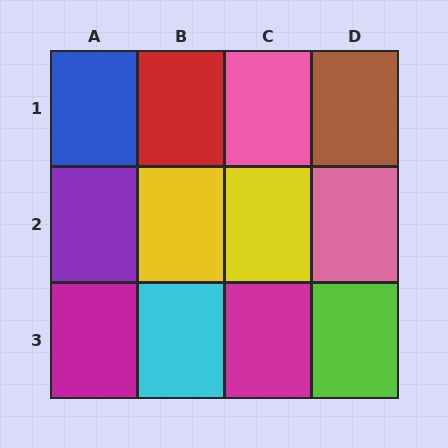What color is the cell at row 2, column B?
Yellow.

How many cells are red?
1 cell is red.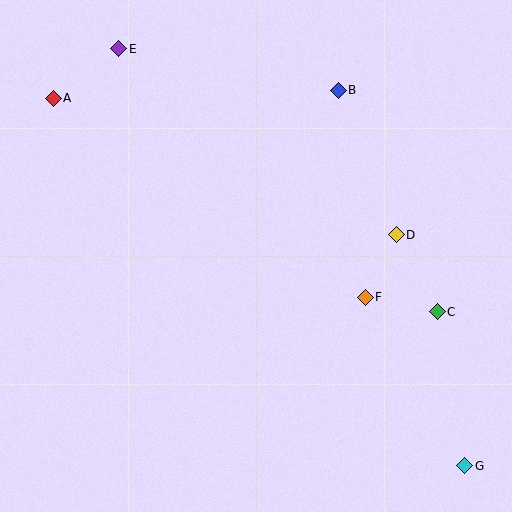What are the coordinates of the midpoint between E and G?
The midpoint between E and G is at (292, 257).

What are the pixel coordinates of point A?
Point A is at (53, 98).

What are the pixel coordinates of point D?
Point D is at (396, 235).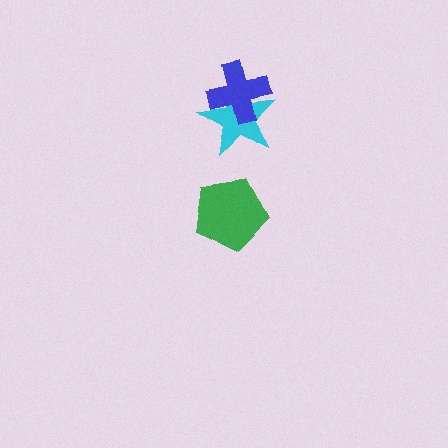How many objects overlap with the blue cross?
1 object overlaps with the blue cross.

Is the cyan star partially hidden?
Yes, it is partially covered by another shape.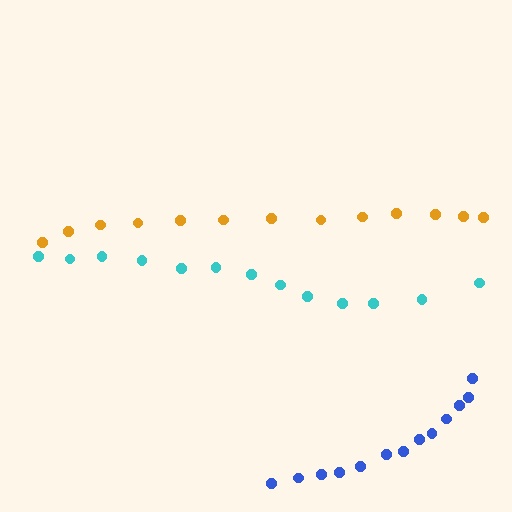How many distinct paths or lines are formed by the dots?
There are 3 distinct paths.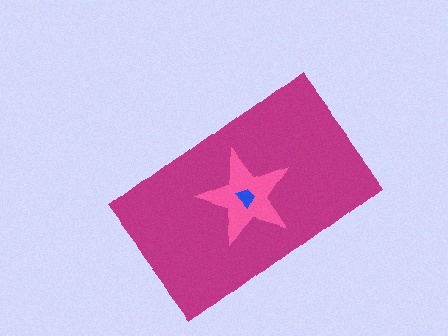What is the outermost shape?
The magenta rectangle.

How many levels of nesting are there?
3.